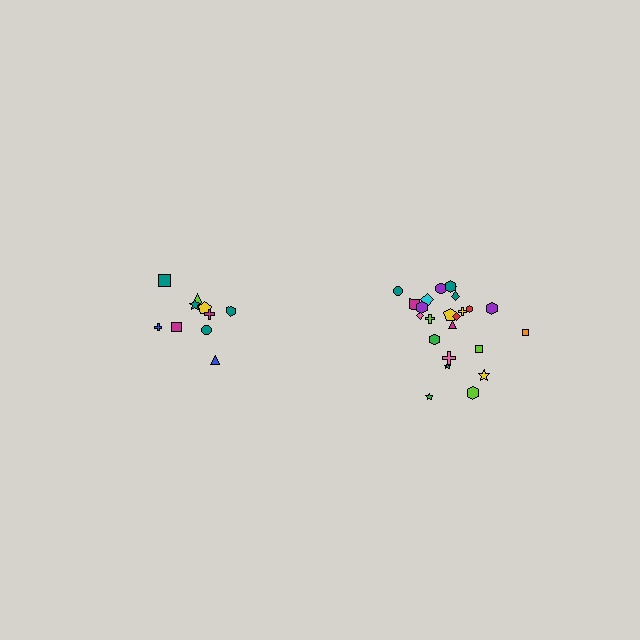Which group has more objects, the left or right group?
The right group.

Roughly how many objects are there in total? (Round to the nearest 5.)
Roughly 35 objects in total.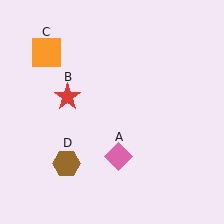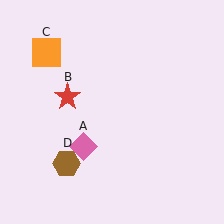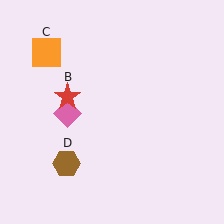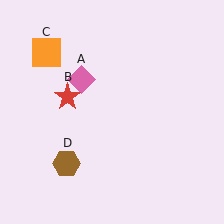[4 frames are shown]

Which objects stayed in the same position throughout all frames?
Red star (object B) and orange square (object C) and brown hexagon (object D) remained stationary.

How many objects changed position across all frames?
1 object changed position: pink diamond (object A).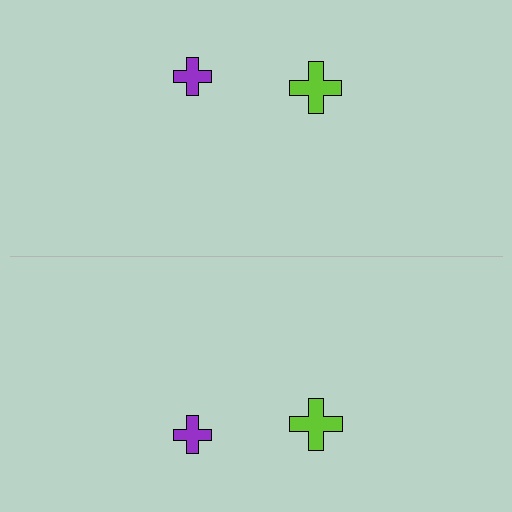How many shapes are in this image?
There are 4 shapes in this image.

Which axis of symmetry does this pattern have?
The pattern has a horizontal axis of symmetry running through the center of the image.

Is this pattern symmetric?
Yes, this pattern has bilateral (reflection) symmetry.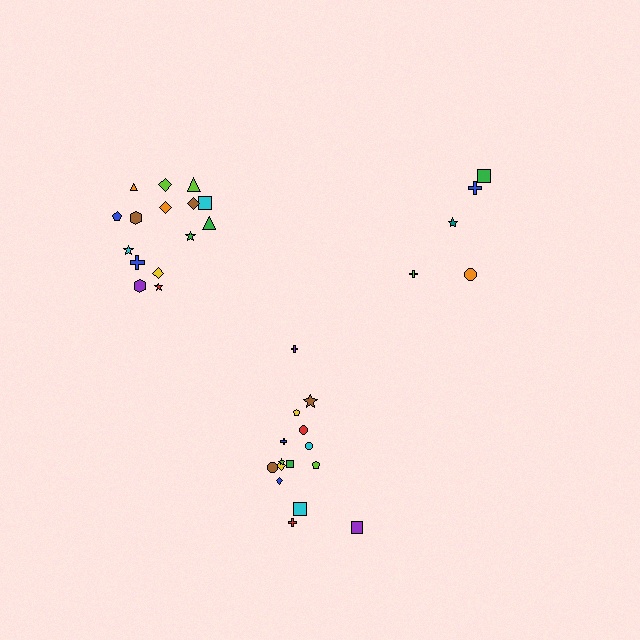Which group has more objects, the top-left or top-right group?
The top-left group.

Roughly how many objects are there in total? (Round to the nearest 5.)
Roughly 35 objects in total.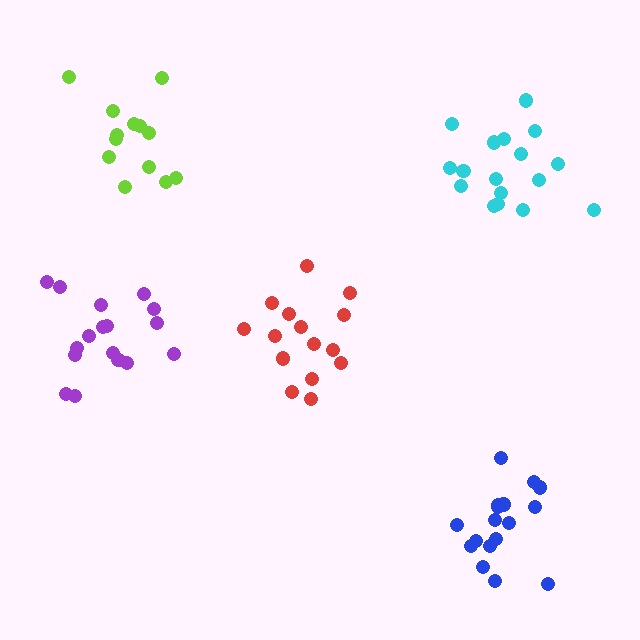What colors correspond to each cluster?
The clusters are colored: red, purple, blue, cyan, lime.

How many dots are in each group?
Group 1: 15 dots, Group 2: 17 dots, Group 3: 17 dots, Group 4: 17 dots, Group 5: 13 dots (79 total).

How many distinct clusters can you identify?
There are 5 distinct clusters.